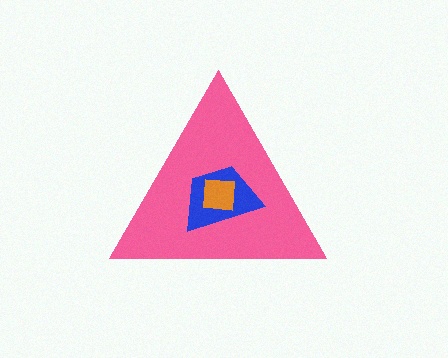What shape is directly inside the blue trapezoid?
The orange square.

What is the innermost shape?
The orange square.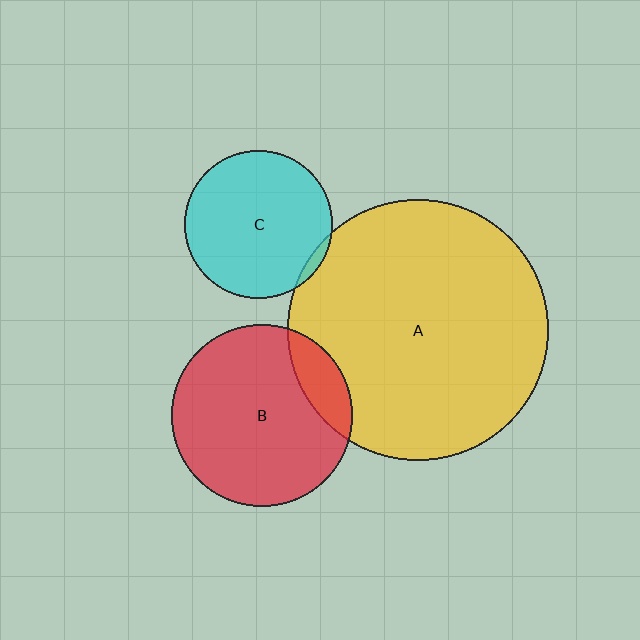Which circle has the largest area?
Circle A (yellow).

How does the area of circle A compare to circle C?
Approximately 3.1 times.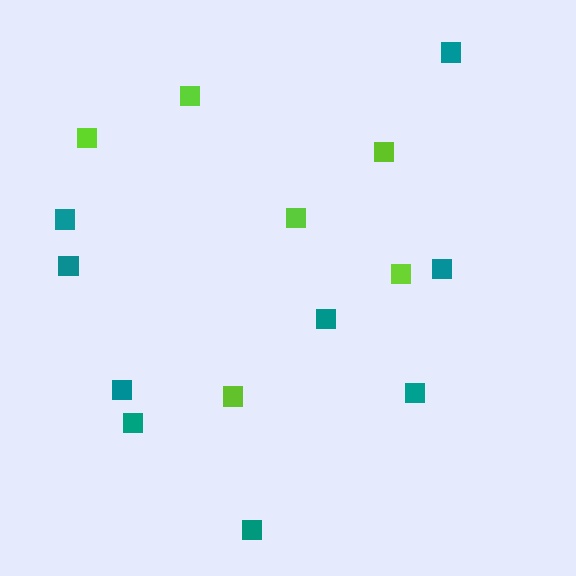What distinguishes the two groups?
There are 2 groups: one group of teal squares (9) and one group of lime squares (6).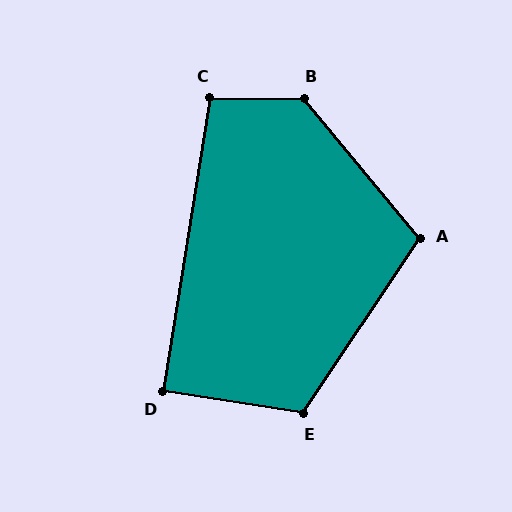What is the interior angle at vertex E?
Approximately 115 degrees (obtuse).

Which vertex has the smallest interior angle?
D, at approximately 90 degrees.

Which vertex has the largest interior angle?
B, at approximately 130 degrees.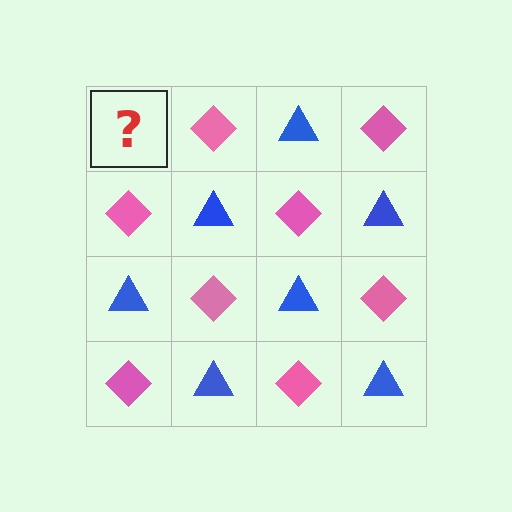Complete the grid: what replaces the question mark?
The question mark should be replaced with a blue triangle.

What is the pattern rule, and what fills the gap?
The rule is that it alternates blue triangle and pink diamond in a checkerboard pattern. The gap should be filled with a blue triangle.